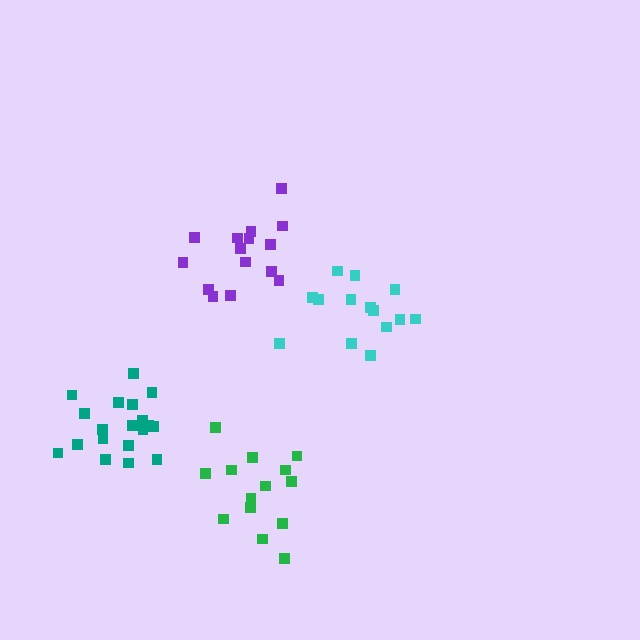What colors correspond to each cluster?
The clusters are colored: purple, teal, green, cyan.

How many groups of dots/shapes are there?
There are 4 groups.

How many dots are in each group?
Group 1: 15 dots, Group 2: 19 dots, Group 3: 14 dots, Group 4: 14 dots (62 total).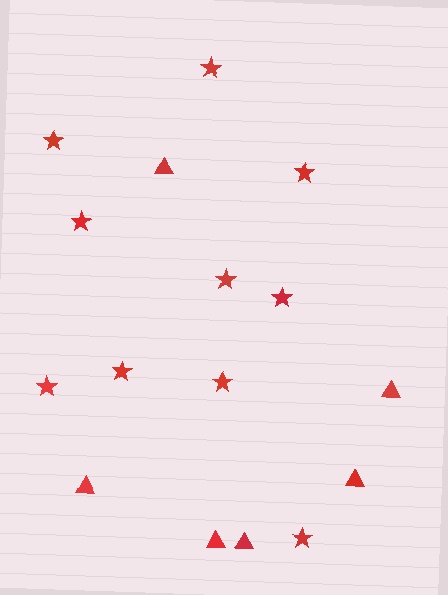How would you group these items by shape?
There are 2 groups: one group of triangles (6) and one group of stars (10).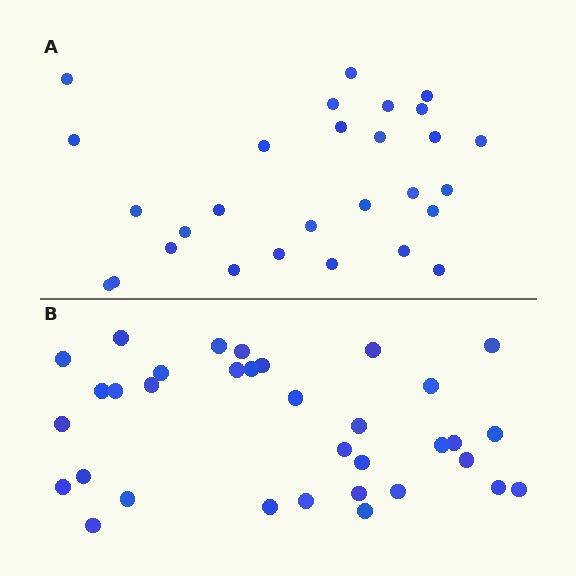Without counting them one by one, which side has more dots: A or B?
Region B (the bottom region) has more dots.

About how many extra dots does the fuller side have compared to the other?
Region B has about 6 more dots than region A.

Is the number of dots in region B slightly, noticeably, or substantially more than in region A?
Region B has only slightly more — the two regions are fairly close. The ratio is roughly 1.2 to 1.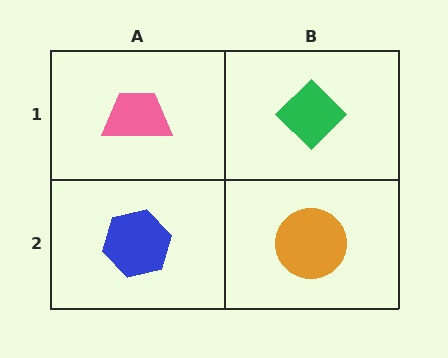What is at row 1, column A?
A pink trapezoid.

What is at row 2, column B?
An orange circle.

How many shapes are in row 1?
2 shapes.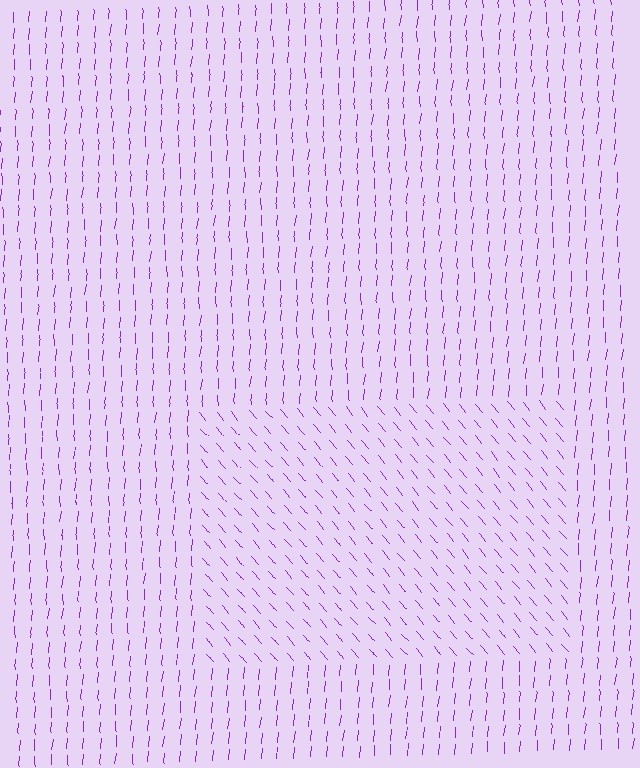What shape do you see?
I see a rectangle.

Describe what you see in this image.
The image is filled with small purple line segments. A rectangle region in the image has lines oriented differently from the surrounding lines, creating a visible texture boundary.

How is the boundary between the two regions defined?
The boundary is defined purely by a change in line orientation (approximately 45 degrees difference). All lines are the same color and thickness.